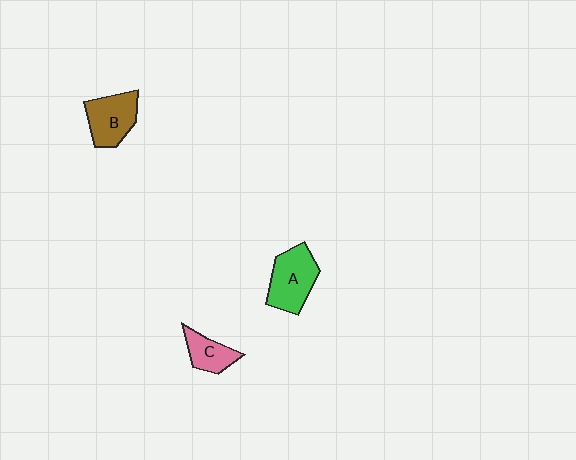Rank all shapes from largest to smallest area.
From largest to smallest: A (green), B (brown), C (pink).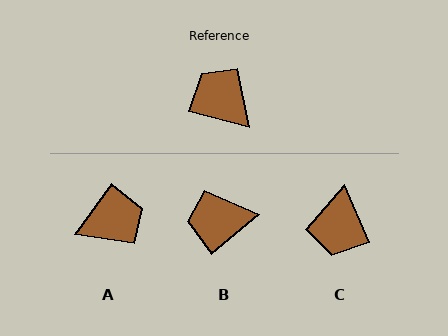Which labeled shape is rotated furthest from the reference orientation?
C, about 128 degrees away.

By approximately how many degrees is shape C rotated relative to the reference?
Approximately 128 degrees counter-clockwise.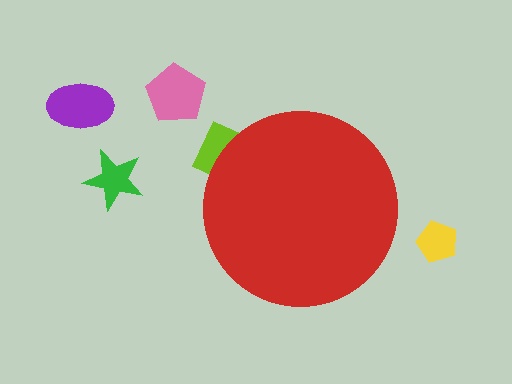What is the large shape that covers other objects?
A red circle.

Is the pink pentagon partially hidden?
No, the pink pentagon is fully visible.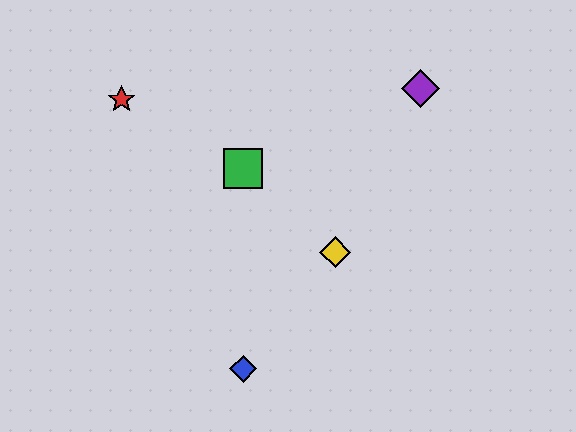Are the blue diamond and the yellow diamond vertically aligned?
No, the blue diamond is at x≈243 and the yellow diamond is at x≈335.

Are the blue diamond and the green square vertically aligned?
Yes, both are at x≈243.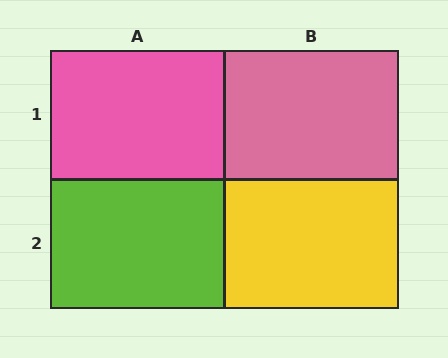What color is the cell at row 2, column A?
Lime.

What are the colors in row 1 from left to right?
Pink, pink.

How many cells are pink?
2 cells are pink.